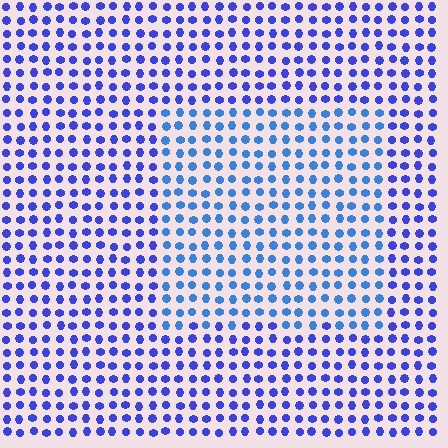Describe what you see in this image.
The image is filled with small blue elements in a uniform arrangement. A rectangle-shaped region is visible where the elements are tinted to a slightly different hue, forming a subtle color boundary.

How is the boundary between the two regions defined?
The boundary is defined purely by a slight shift in hue (about 25 degrees). Spacing, size, and orientation are identical on both sides.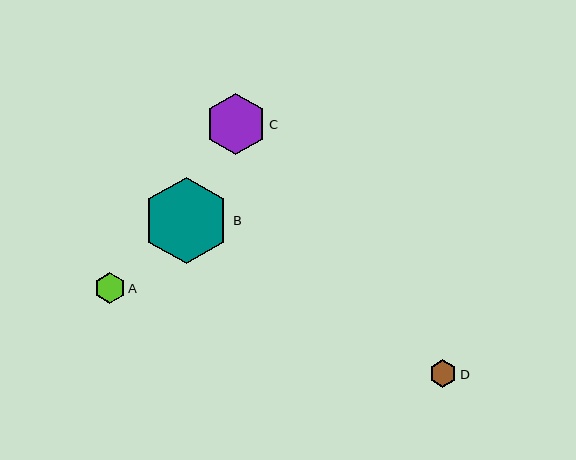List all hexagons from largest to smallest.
From largest to smallest: B, C, A, D.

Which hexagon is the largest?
Hexagon B is the largest with a size of approximately 87 pixels.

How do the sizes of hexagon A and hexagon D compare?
Hexagon A and hexagon D are approximately the same size.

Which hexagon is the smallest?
Hexagon D is the smallest with a size of approximately 28 pixels.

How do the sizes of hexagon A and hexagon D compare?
Hexagon A and hexagon D are approximately the same size.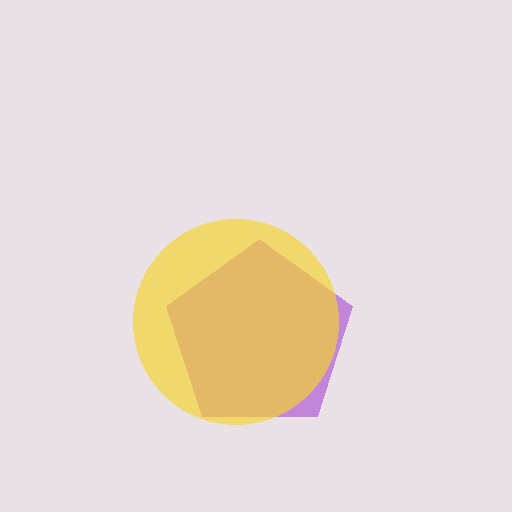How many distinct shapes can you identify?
There are 2 distinct shapes: a purple pentagon, a yellow circle.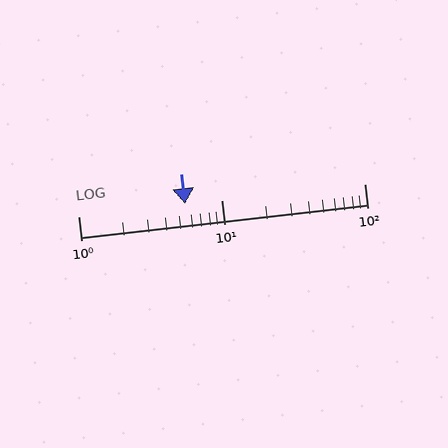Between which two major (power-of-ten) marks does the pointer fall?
The pointer is between 1 and 10.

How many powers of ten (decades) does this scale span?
The scale spans 2 decades, from 1 to 100.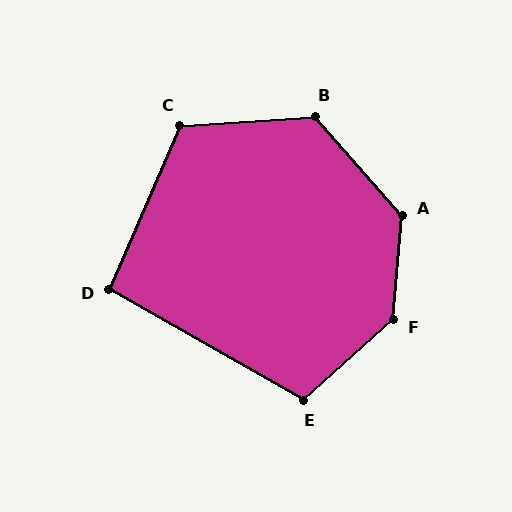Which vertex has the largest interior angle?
F, at approximately 136 degrees.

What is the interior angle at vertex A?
Approximately 134 degrees (obtuse).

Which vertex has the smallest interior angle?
D, at approximately 96 degrees.